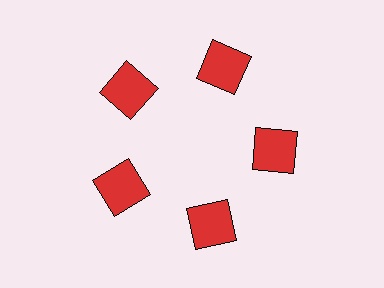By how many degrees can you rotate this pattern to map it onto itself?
The pattern maps onto itself every 72 degrees of rotation.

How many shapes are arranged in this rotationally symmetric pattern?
There are 5 shapes, arranged in 5 groups of 1.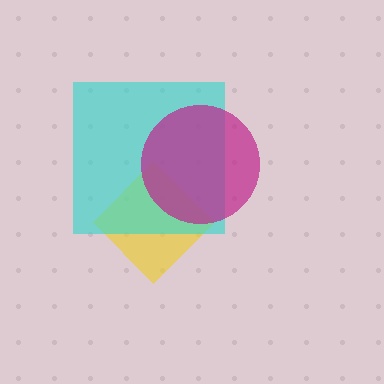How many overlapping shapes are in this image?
There are 3 overlapping shapes in the image.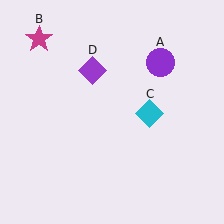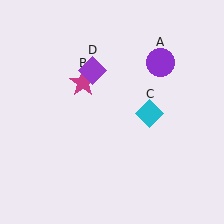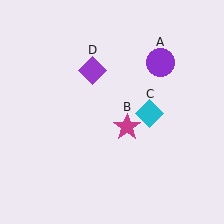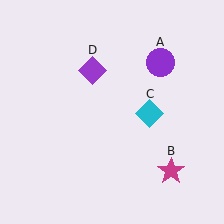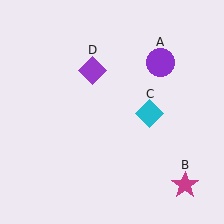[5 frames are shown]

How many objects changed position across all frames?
1 object changed position: magenta star (object B).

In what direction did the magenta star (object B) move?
The magenta star (object B) moved down and to the right.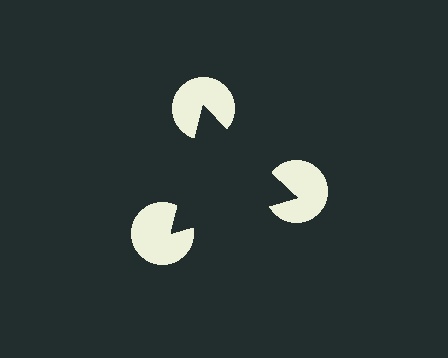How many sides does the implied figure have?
3 sides.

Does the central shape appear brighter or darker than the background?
It typically appears slightly darker than the background, even though no actual brightness change is drawn.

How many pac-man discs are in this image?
There are 3 — one at each vertex of the illusory triangle.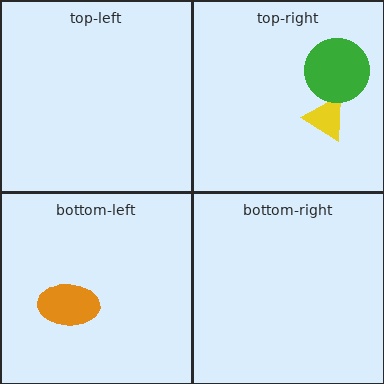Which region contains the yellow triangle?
The top-right region.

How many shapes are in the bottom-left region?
1.